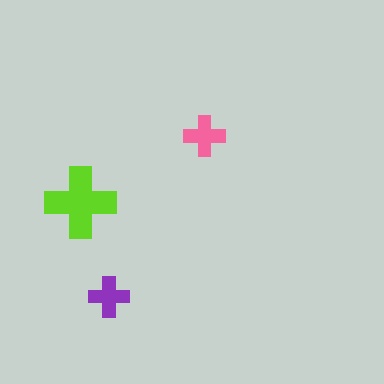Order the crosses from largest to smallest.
the lime one, the pink one, the purple one.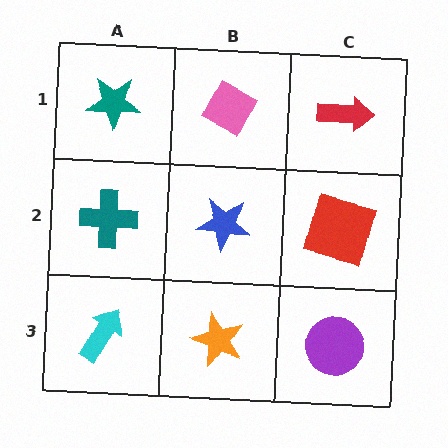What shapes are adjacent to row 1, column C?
A red square (row 2, column C), a pink diamond (row 1, column B).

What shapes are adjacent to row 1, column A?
A teal cross (row 2, column A), a pink diamond (row 1, column B).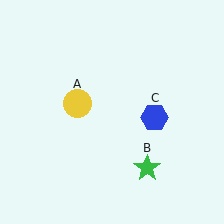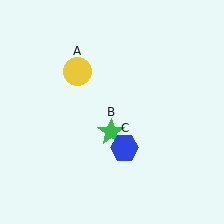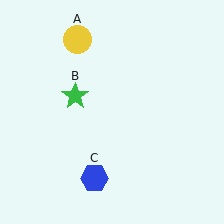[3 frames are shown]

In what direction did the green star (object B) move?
The green star (object B) moved up and to the left.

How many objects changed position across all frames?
3 objects changed position: yellow circle (object A), green star (object B), blue hexagon (object C).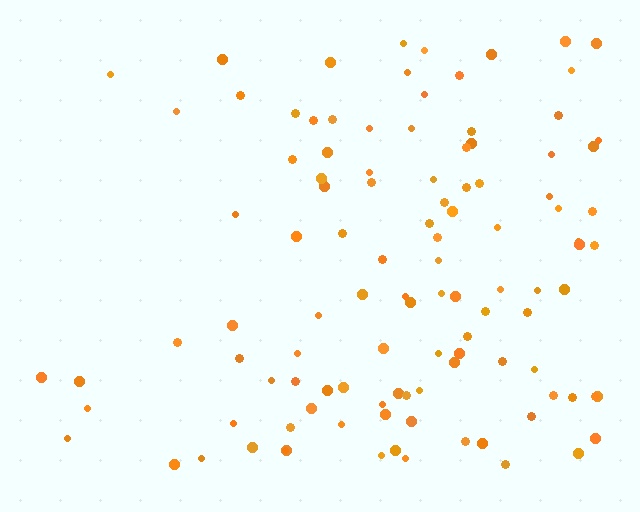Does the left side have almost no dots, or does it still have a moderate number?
Still a moderate number, just noticeably fewer than the right.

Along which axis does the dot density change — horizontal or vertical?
Horizontal.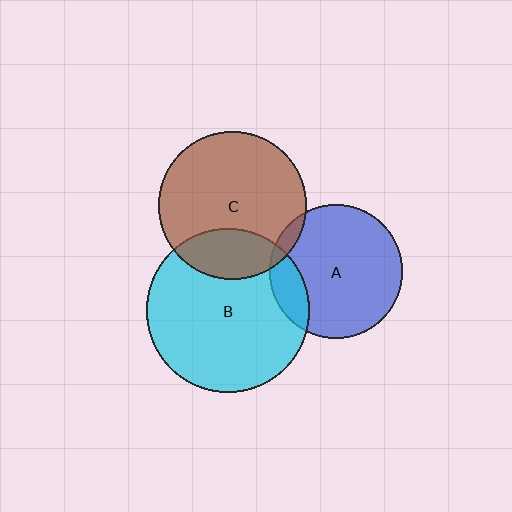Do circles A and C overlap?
Yes.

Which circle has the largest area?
Circle B (cyan).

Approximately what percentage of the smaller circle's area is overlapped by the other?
Approximately 5%.